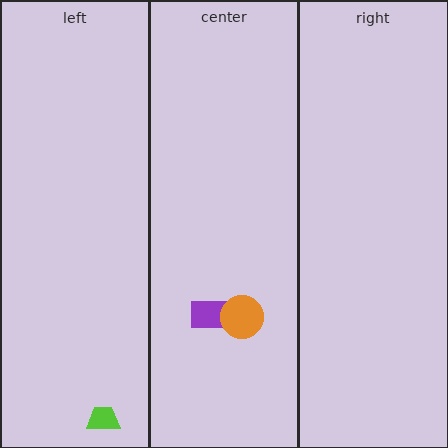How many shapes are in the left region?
1.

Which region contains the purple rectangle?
The center region.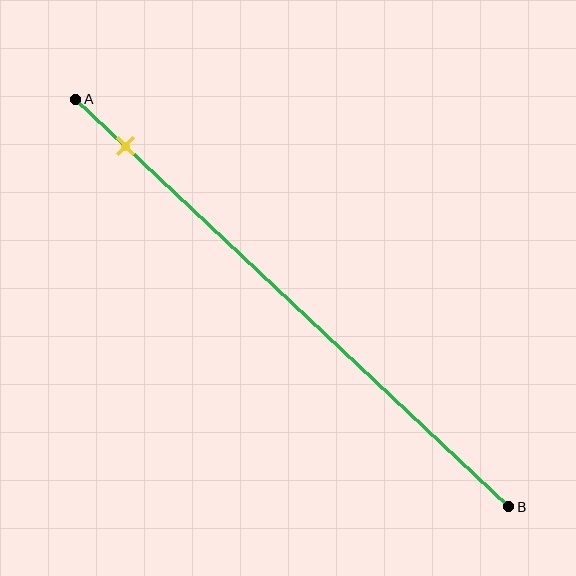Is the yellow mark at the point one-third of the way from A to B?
No, the mark is at about 10% from A, not at the 33% one-third point.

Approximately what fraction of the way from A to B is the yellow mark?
The yellow mark is approximately 10% of the way from A to B.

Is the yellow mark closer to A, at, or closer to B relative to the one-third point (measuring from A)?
The yellow mark is closer to point A than the one-third point of segment AB.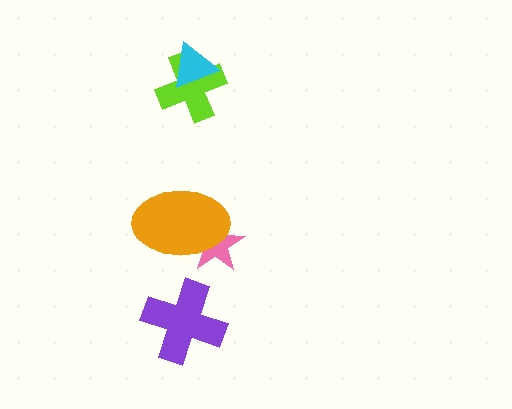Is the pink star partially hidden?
Yes, it is partially covered by another shape.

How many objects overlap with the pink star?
1 object overlaps with the pink star.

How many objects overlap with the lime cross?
1 object overlaps with the lime cross.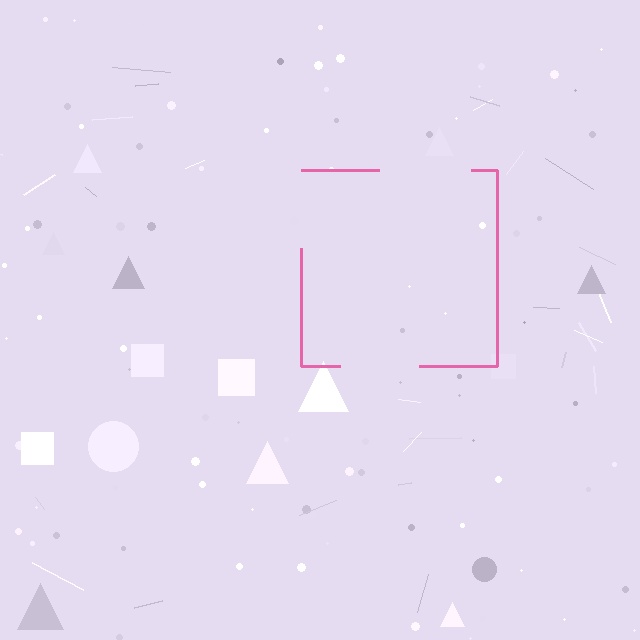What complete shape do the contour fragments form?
The contour fragments form a square.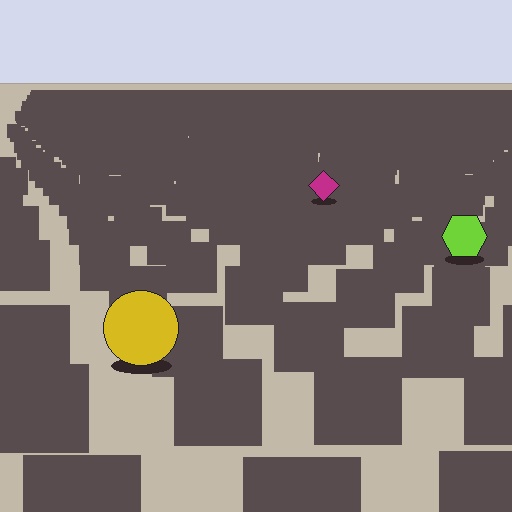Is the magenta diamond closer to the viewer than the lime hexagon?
No. The lime hexagon is closer — you can tell from the texture gradient: the ground texture is coarser near it.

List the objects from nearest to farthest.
From nearest to farthest: the yellow circle, the lime hexagon, the magenta diamond.